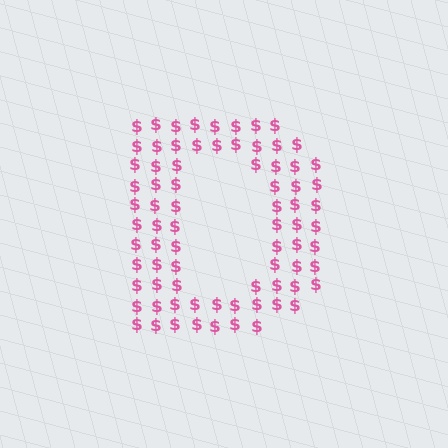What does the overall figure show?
The overall figure shows the letter D.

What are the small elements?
The small elements are dollar signs.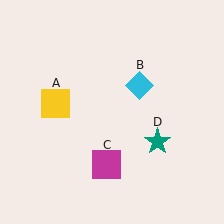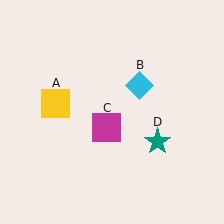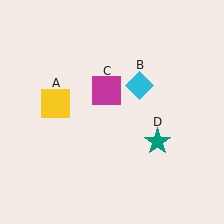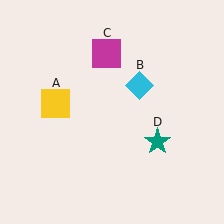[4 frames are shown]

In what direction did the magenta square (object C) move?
The magenta square (object C) moved up.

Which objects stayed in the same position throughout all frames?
Yellow square (object A) and cyan diamond (object B) and teal star (object D) remained stationary.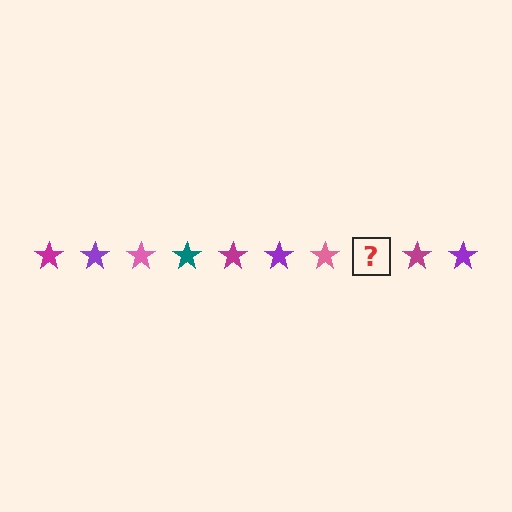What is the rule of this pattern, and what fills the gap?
The rule is that the pattern cycles through magenta, purple, pink, teal stars. The gap should be filled with a teal star.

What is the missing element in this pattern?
The missing element is a teal star.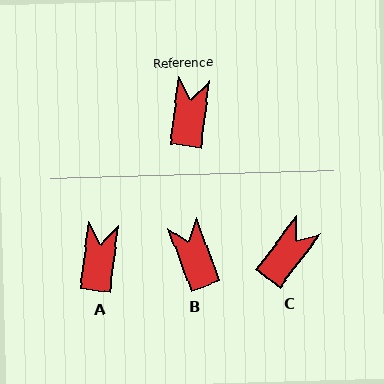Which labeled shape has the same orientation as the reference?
A.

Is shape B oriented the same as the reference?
No, it is off by about 27 degrees.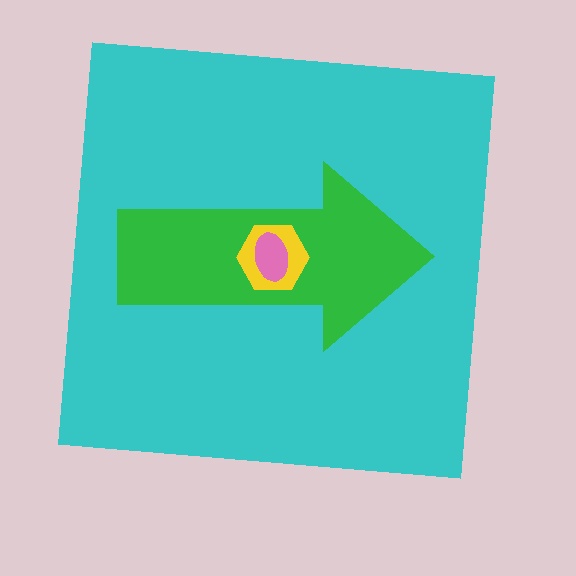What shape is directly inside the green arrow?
The yellow hexagon.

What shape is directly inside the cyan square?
The green arrow.